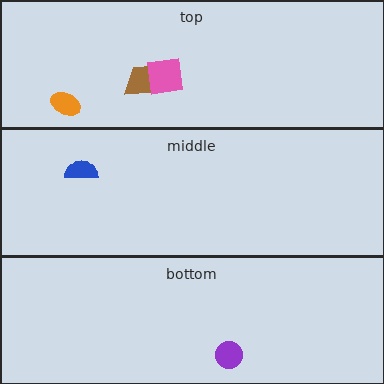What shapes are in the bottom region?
The purple circle.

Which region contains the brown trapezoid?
The top region.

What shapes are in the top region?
The orange ellipse, the brown trapezoid, the pink square.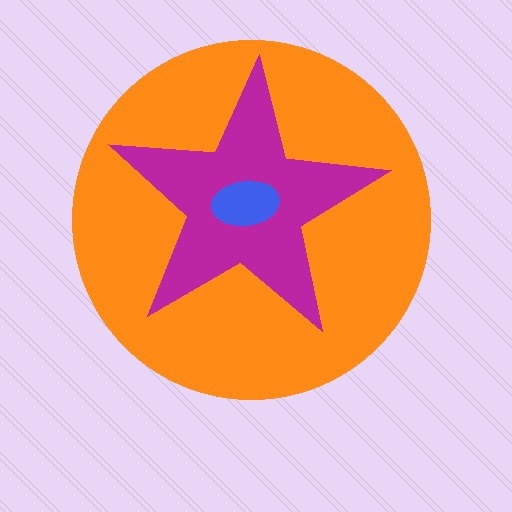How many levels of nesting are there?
3.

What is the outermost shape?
The orange circle.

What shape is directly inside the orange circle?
The magenta star.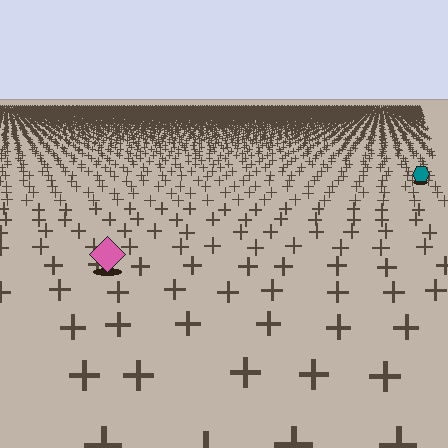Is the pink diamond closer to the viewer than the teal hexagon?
Yes. The pink diamond is closer — you can tell from the texture gradient: the ground texture is coarser near it.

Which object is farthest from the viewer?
The teal hexagon is farthest from the viewer. It appears smaller and the ground texture around it is denser.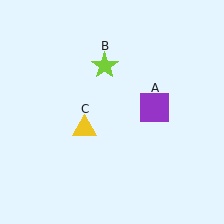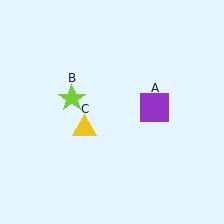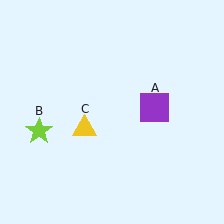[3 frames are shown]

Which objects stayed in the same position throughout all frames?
Purple square (object A) and yellow triangle (object C) remained stationary.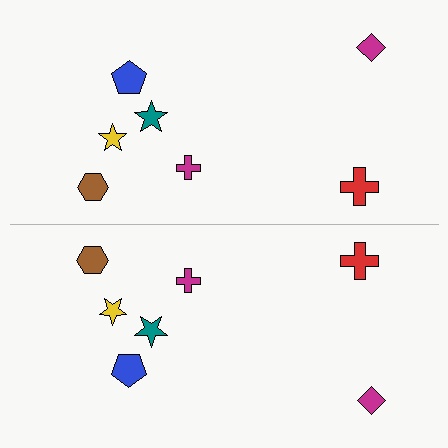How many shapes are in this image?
There are 14 shapes in this image.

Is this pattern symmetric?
Yes, this pattern has bilateral (reflection) symmetry.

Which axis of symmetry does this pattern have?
The pattern has a horizontal axis of symmetry running through the center of the image.